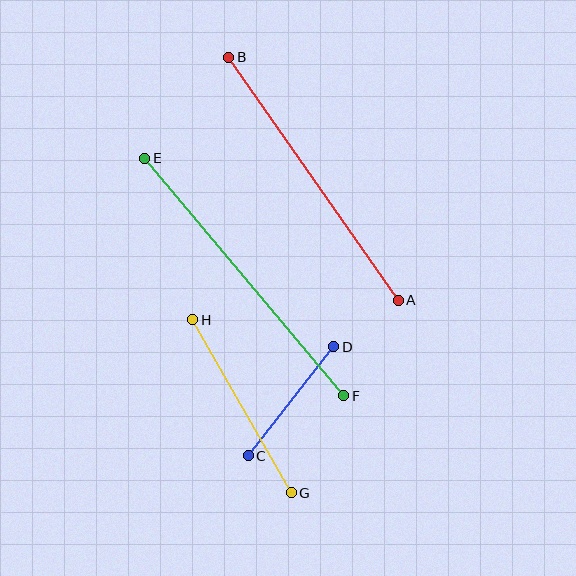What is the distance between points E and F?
The distance is approximately 310 pixels.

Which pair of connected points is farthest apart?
Points E and F are farthest apart.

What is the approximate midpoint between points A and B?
The midpoint is at approximately (313, 179) pixels.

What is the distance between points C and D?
The distance is approximately 138 pixels.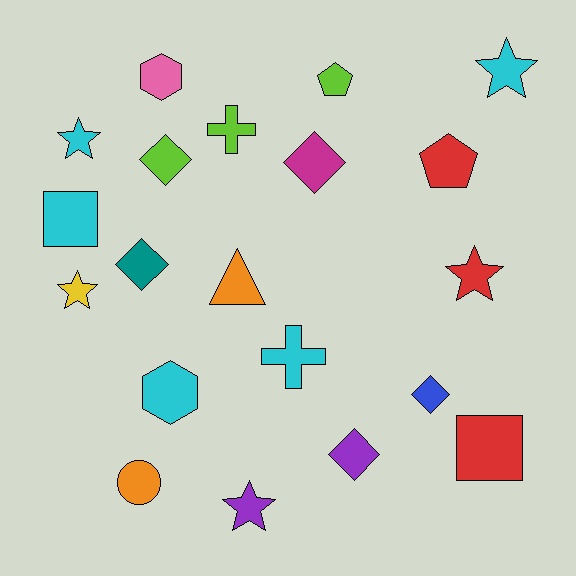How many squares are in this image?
There are 2 squares.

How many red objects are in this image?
There are 3 red objects.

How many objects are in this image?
There are 20 objects.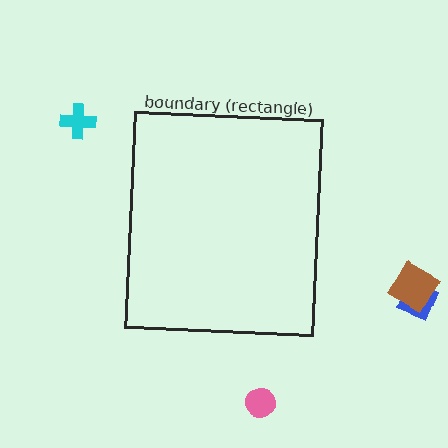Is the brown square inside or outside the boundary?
Outside.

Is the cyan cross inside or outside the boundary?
Outside.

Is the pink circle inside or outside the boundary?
Outside.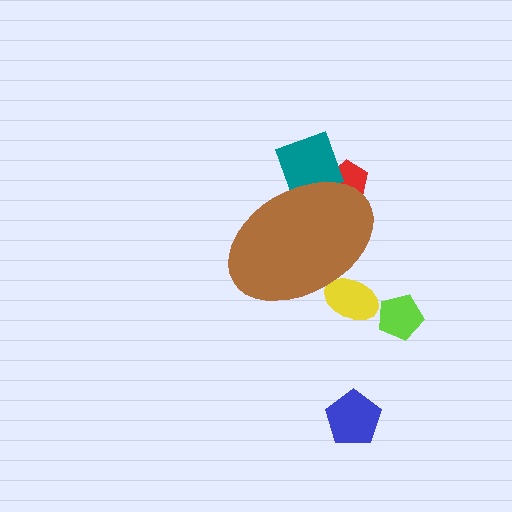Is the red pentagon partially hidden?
Yes, the red pentagon is partially hidden behind the brown ellipse.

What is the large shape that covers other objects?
A brown ellipse.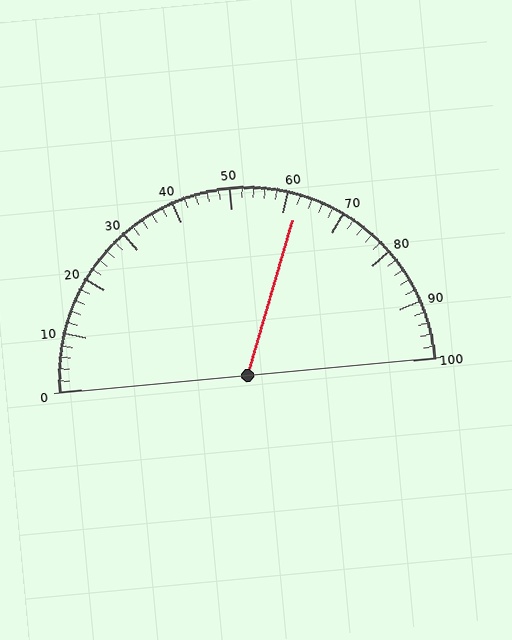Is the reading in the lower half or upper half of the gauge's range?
The reading is in the upper half of the range (0 to 100).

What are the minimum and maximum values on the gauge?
The gauge ranges from 0 to 100.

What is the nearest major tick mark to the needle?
The nearest major tick mark is 60.